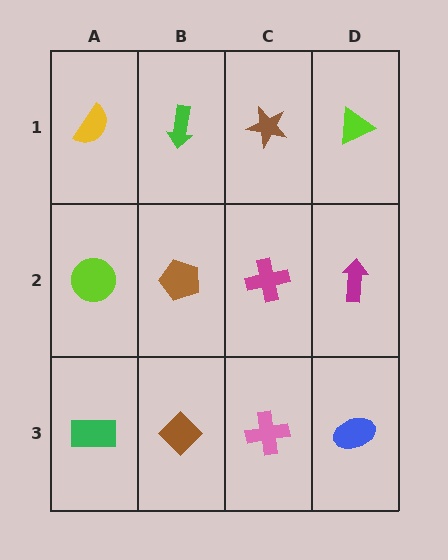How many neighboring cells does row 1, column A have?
2.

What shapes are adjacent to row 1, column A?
A lime circle (row 2, column A), a green arrow (row 1, column B).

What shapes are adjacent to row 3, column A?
A lime circle (row 2, column A), a brown diamond (row 3, column B).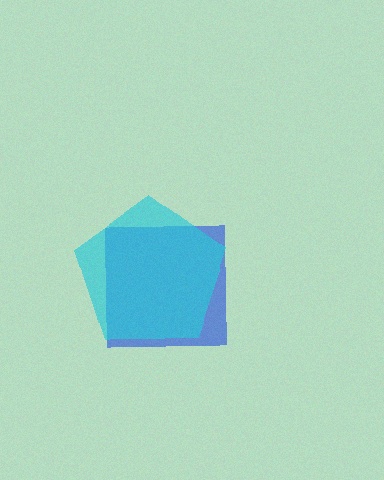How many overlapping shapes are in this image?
There are 2 overlapping shapes in the image.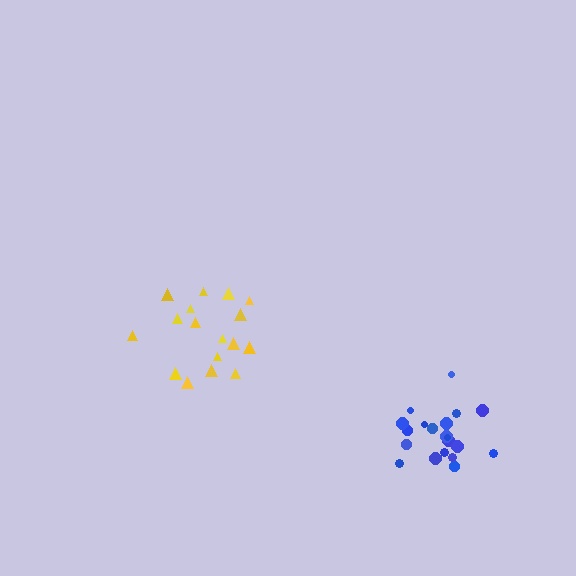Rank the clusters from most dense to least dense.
blue, yellow.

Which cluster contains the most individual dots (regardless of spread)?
Blue (20).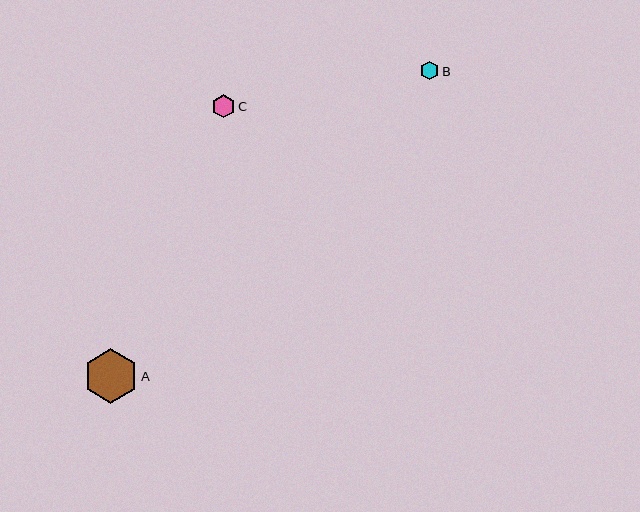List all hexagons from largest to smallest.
From largest to smallest: A, C, B.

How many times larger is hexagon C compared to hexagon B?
Hexagon C is approximately 1.2 times the size of hexagon B.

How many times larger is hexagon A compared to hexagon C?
Hexagon A is approximately 2.4 times the size of hexagon C.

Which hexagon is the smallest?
Hexagon B is the smallest with a size of approximately 19 pixels.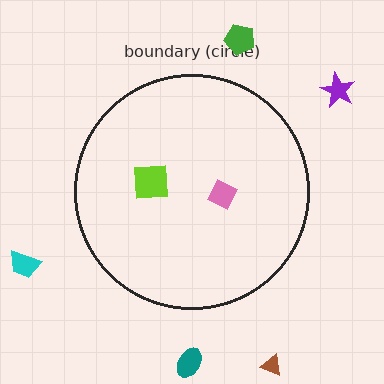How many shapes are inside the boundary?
2 inside, 5 outside.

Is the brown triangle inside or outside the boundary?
Outside.